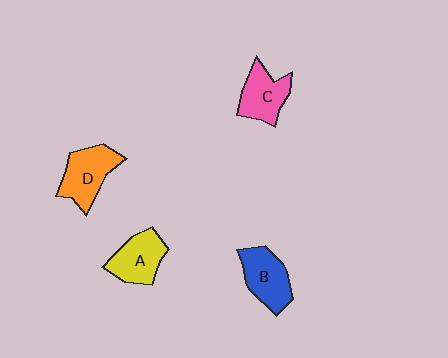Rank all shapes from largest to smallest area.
From largest to smallest: D (orange), B (blue), A (yellow), C (pink).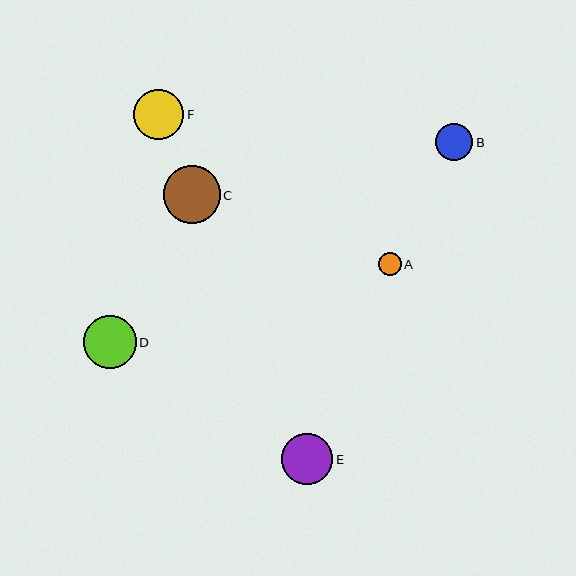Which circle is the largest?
Circle C is the largest with a size of approximately 57 pixels.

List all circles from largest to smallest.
From largest to smallest: C, D, E, F, B, A.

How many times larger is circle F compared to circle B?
Circle F is approximately 1.4 times the size of circle B.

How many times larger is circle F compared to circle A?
Circle F is approximately 2.2 times the size of circle A.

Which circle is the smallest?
Circle A is the smallest with a size of approximately 23 pixels.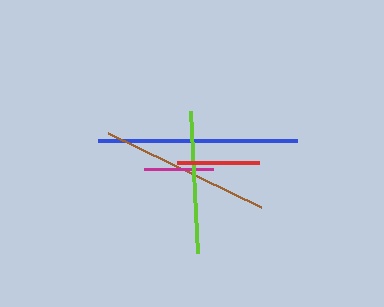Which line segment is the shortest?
The magenta line is the shortest at approximately 69 pixels.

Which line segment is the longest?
The blue line is the longest at approximately 199 pixels.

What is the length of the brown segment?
The brown segment is approximately 170 pixels long.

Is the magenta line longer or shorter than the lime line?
The lime line is longer than the magenta line.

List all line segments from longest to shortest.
From longest to shortest: blue, brown, lime, red, magenta.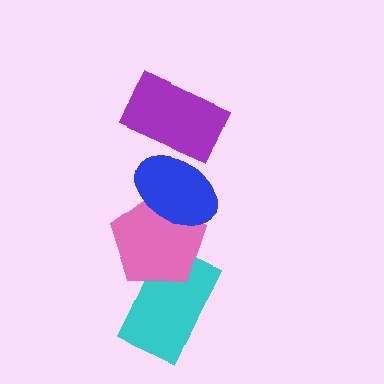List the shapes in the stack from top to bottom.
From top to bottom: the purple rectangle, the blue ellipse, the pink pentagon, the cyan rectangle.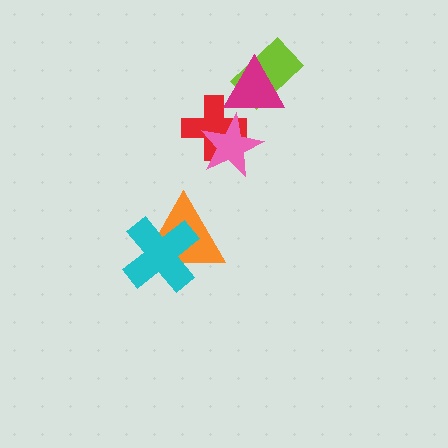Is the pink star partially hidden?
Yes, it is partially covered by another shape.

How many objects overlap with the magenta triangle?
3 objects overlap with the magenta triangle.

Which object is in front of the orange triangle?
The cyan cross is in front of the orange triangle.